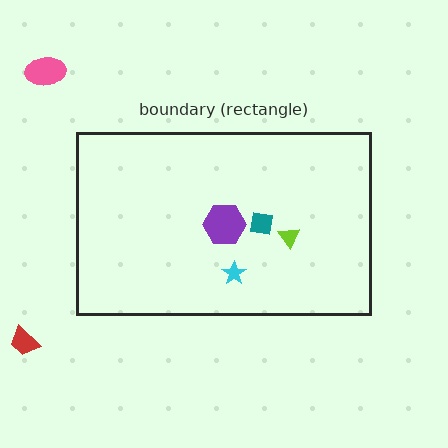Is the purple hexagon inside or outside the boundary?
Inside.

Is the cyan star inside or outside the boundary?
Inside.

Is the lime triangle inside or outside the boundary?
Inside.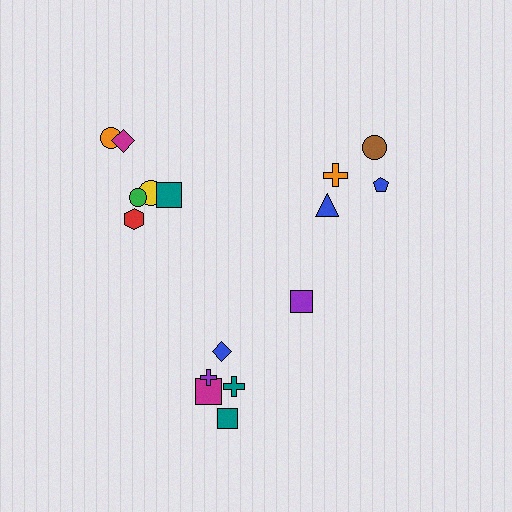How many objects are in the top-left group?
There are 6 objects.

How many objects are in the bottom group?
There are 6 objects.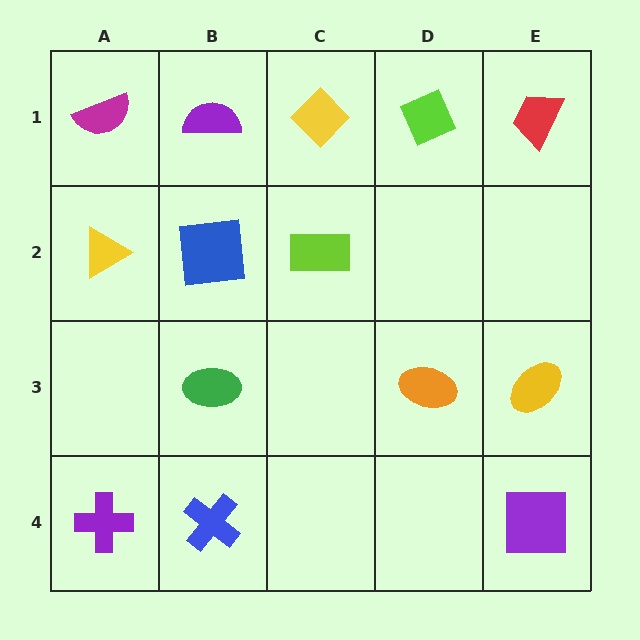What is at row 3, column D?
An orange ellipse.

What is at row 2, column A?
A yellow triangle.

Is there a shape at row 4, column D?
No, that cell is empty.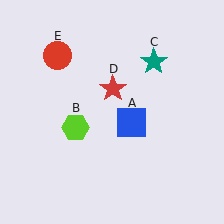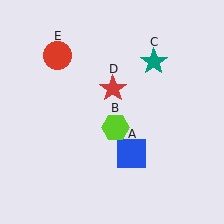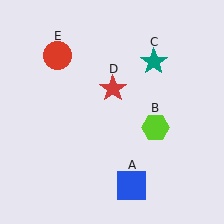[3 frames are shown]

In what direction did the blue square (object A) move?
The blue square (object A) moved down.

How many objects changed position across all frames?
2 objects changed position: blue square (object A), lime hexagon (object B).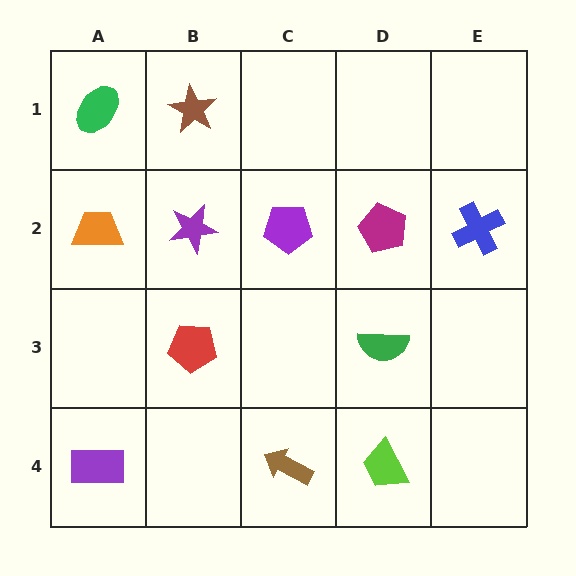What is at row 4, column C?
A brown arrow.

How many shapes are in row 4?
3 shapes.